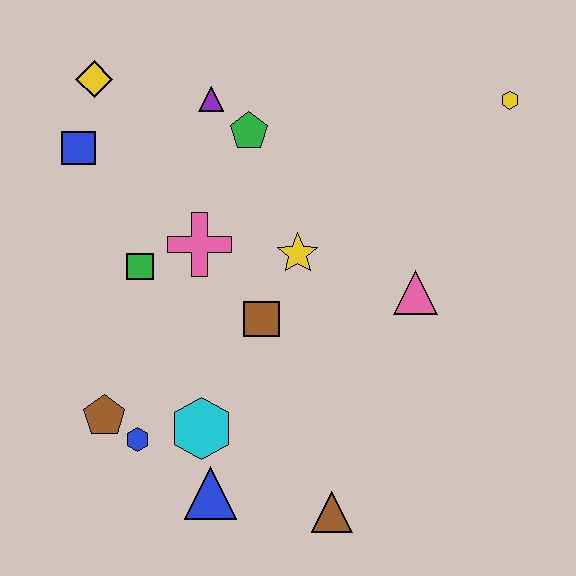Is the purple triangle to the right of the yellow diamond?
Yes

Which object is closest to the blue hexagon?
The brown pentagon is closest to the blue hexagon.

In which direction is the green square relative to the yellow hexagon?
The green square is to the left of the yellow hexagon.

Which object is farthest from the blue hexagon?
The yellow hexagon is farthest from the blue hexagon.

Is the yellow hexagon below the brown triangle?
No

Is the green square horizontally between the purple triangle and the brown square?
No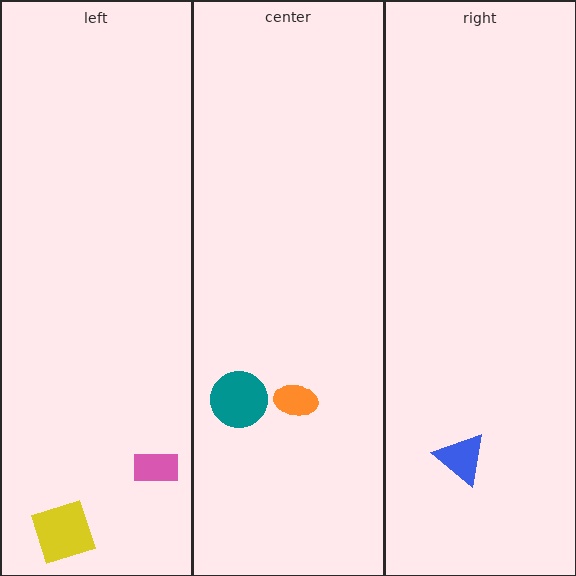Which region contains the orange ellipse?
The center region.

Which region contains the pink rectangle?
The left region.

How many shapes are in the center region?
2.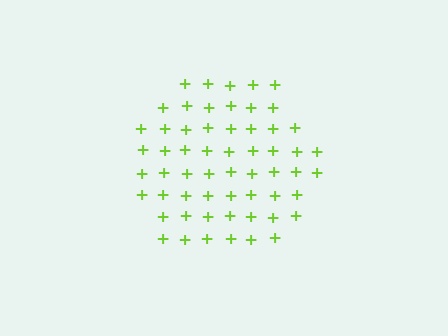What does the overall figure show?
The overall figure shows a hexagon.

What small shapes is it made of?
It is made of small plus signs.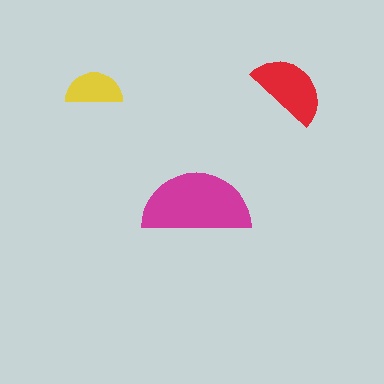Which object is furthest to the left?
The yellow semicircle is leftmost.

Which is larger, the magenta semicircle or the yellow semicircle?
The magenta one.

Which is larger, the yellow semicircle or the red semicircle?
The red one.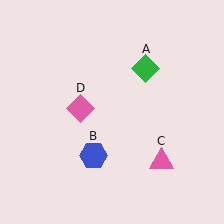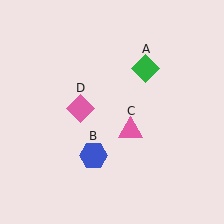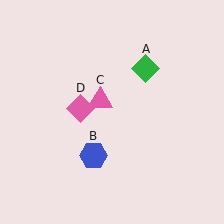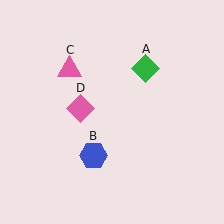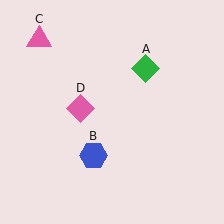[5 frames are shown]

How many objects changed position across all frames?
1 object changed position: pink triangle (object C).